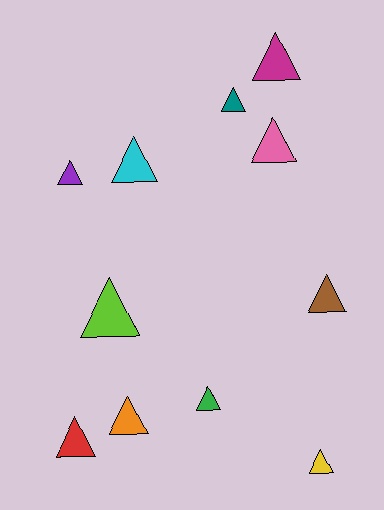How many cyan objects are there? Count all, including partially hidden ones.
There is 1 cyan object.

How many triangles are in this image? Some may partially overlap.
There are 11 triangles.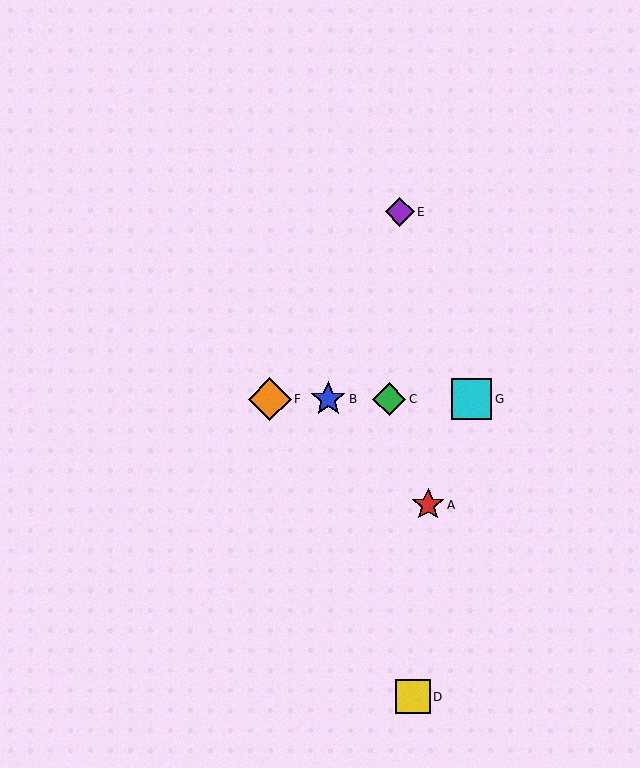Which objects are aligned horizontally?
Objects B, C, F, G are aligned horizontally.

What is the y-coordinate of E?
Object E is at y≈212.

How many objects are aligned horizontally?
4 objects (B, C, F, G) are aligned horizontally.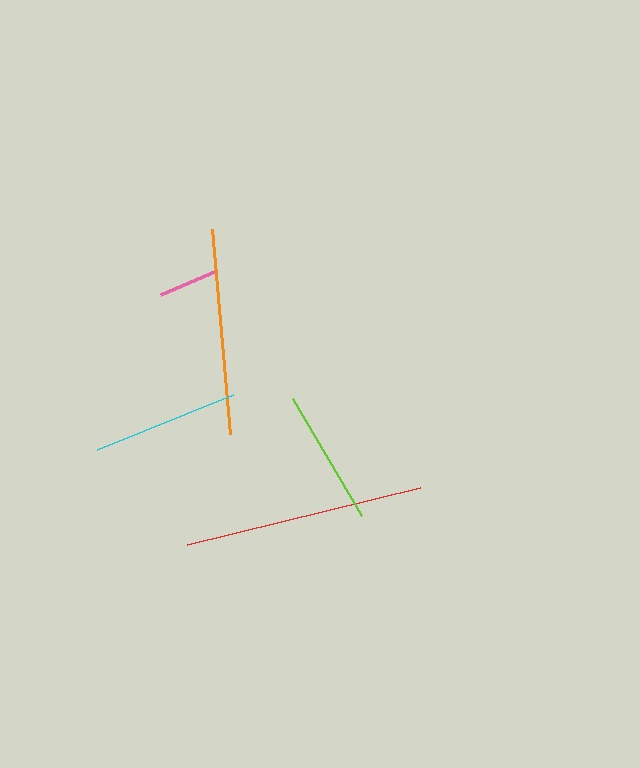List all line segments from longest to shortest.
From longest to shortest: red, orange, cyan, lime, pink.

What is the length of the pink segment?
The pink segment is approximately 61 pixels long.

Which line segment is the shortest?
The pink line is the shortest at approximately 61 pixels.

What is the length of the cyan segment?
The cyan segment is approximately 147 pixels long.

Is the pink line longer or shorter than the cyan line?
The cyan line is longer than the pink line.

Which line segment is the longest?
The red line is the longest at approximately 240 pixels.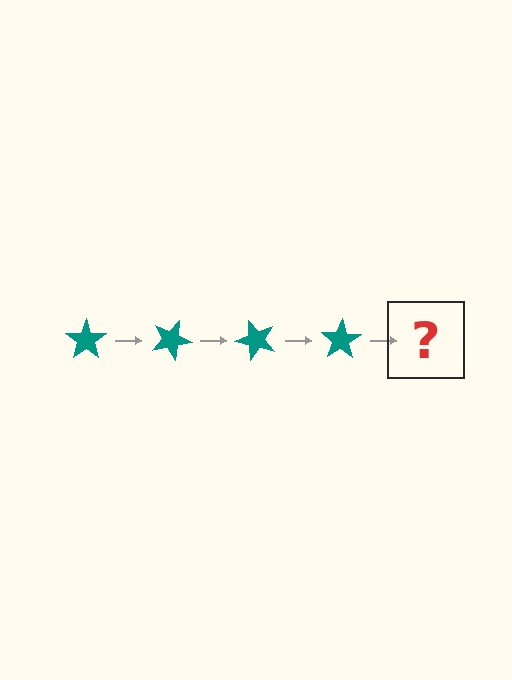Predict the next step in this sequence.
The next step is a teal star rotated 100 degrees.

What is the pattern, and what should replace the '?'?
The pattern is that the star rotates 25 degrees each step. The '?' should be a teal star rotated 100 degrees.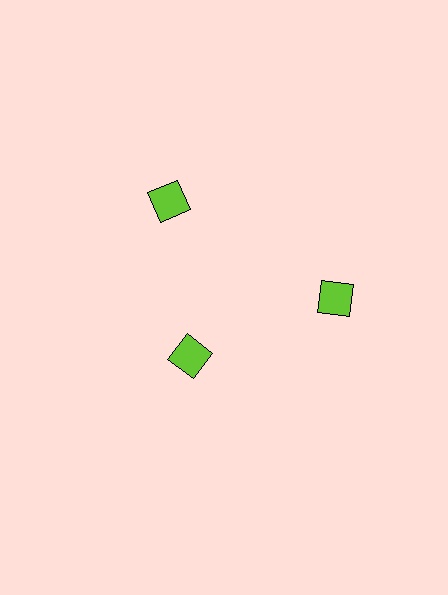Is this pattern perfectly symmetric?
No. The 3 lime squares are arranged in a ring, but one element near the 7 o'clock position is pulled inward toward the center, breaking the 3-fold rotational symmetry.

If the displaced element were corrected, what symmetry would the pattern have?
It would have 3-fold rotational symmetry — the pattern would map onto itself every 120 degrees.